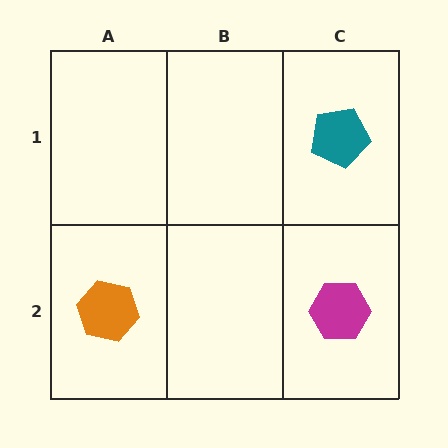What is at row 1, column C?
A teal pentagon.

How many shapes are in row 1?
1 shape.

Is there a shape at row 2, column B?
No, that cell is empty.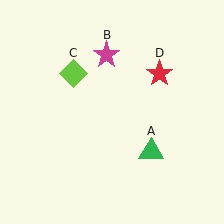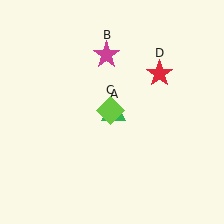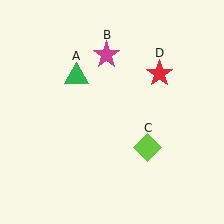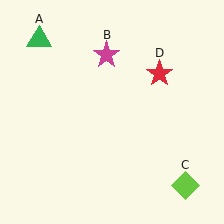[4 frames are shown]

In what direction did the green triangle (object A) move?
The green triangle (object A) moved up and to the left.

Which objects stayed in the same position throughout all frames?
Magenta star (object B) and red star (object D) remained stationary.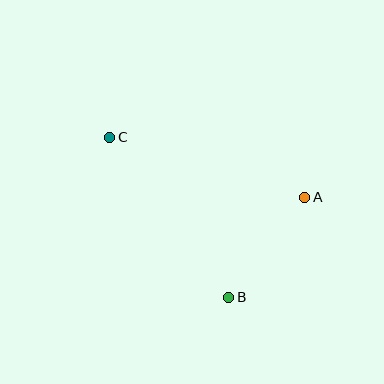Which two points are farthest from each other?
Points A and C are farthest from each other.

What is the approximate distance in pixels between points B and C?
The distance between B and C is approximately 200 pixels.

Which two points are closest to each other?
Points A and B are closest to each other.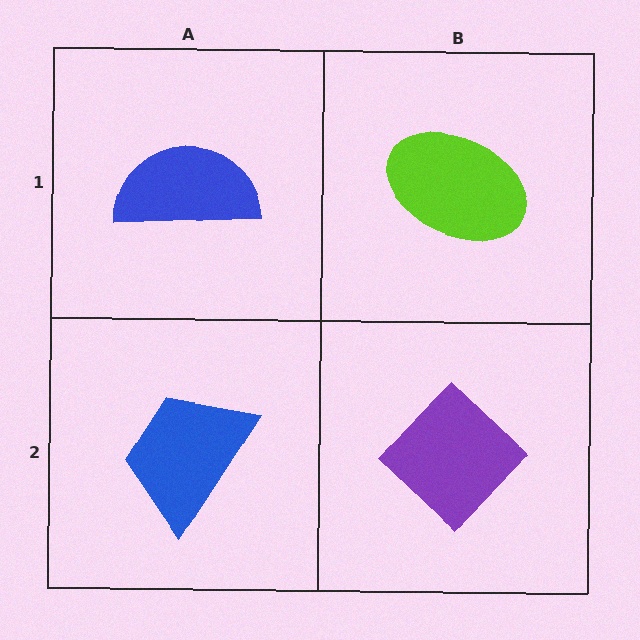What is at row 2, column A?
A blue trapezoid.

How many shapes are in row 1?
2 shapes.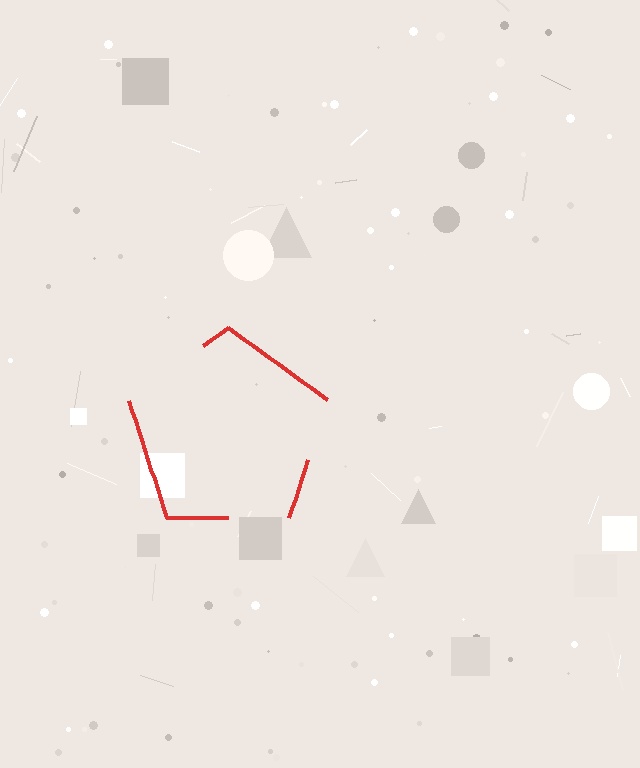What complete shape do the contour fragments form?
The contour fragments form a pentagon.